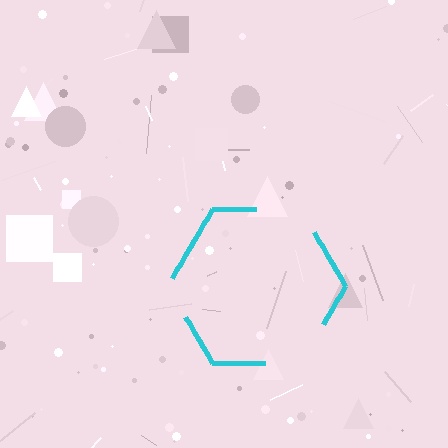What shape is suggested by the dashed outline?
The dashed outline suggests a hexagon.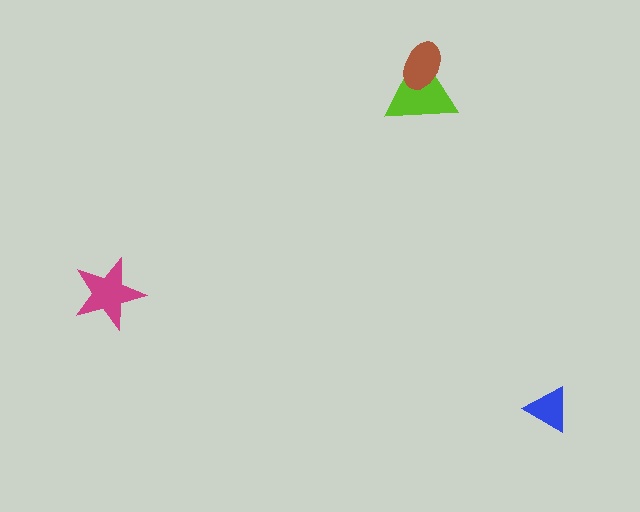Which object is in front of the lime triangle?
The brown ellipse is in front of the lime triangle.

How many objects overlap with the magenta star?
0 objects overlap with the magenta star.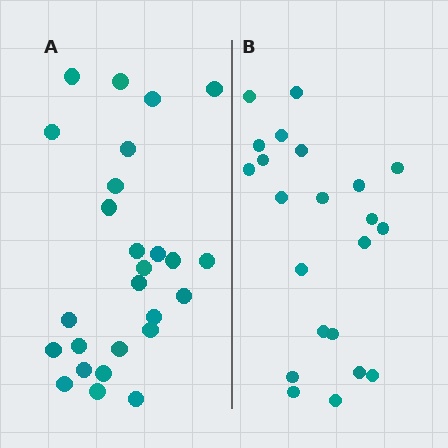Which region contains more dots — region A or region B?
Region A (the left region) has more dots.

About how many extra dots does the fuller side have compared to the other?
Region A has about 4 more dots than region B.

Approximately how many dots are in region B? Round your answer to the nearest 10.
About 20 dots. (The exact count is 22, which rounds to 20.)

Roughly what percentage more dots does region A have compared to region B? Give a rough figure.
About 20% more.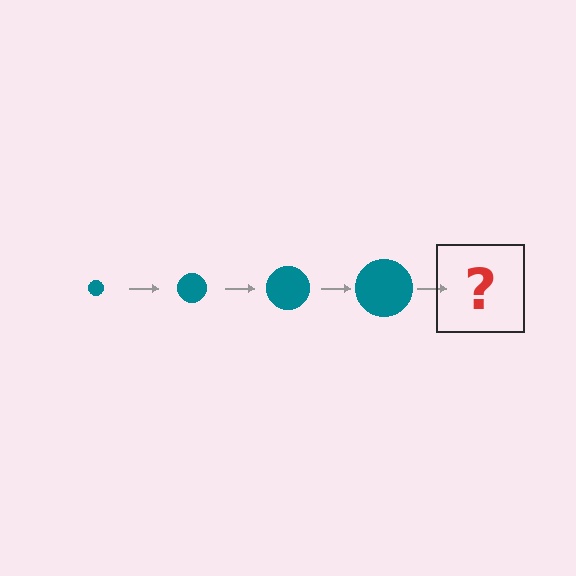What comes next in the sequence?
The next element should be a teal circle, larger than the previous one.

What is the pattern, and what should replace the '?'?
The pattern is that the circle gets progressively larger each step. The '?' should be a teal circle, larger than the previous one.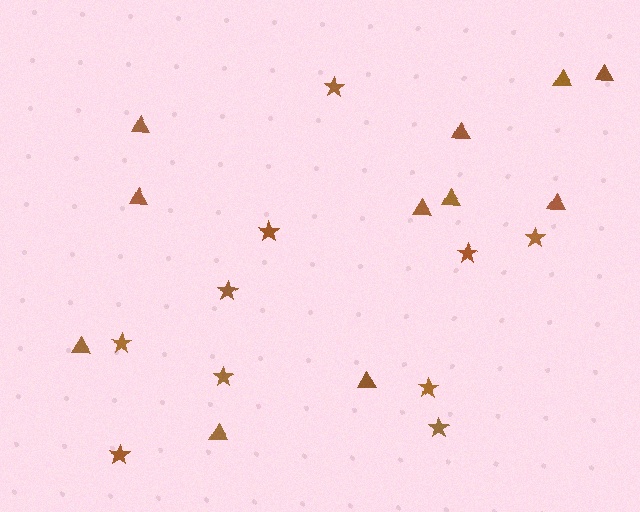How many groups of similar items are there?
There are 2 groups: one group of stars (10) and one group of triangles (11).